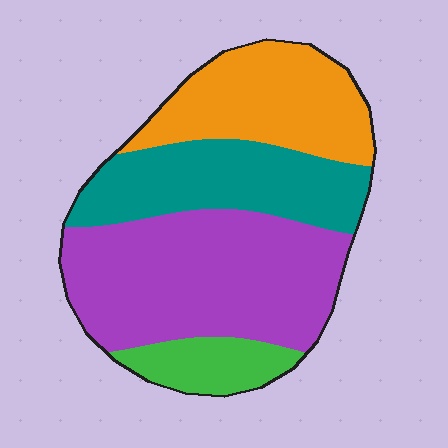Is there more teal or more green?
Teal.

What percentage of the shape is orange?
Orange takes up about one quarter (1/4) of the shape.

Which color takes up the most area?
Purple, at roughly 40%.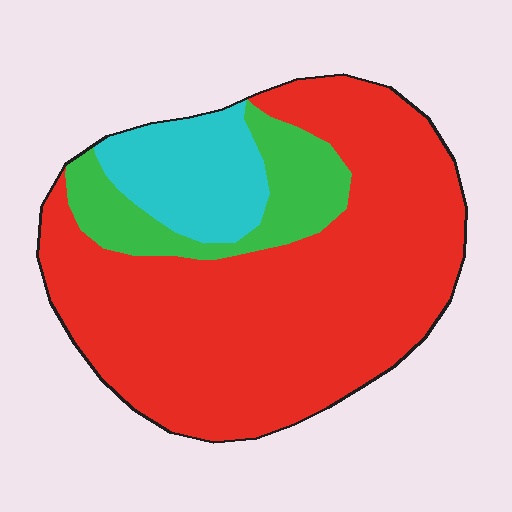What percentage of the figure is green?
Green covers roughly 15% of the figure.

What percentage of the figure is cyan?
Cyan covers around 15% of the figure.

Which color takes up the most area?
Red, at roughly 70%.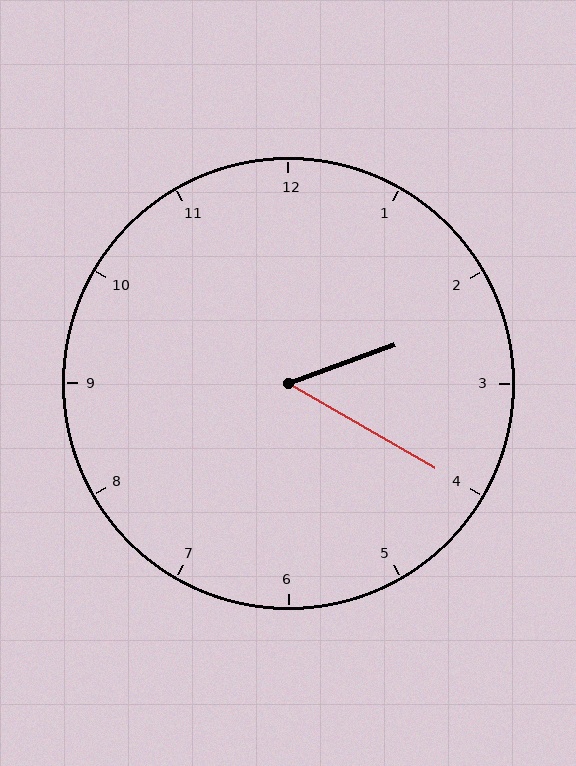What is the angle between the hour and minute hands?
Approximately 50 degrees.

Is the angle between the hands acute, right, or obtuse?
It is acute.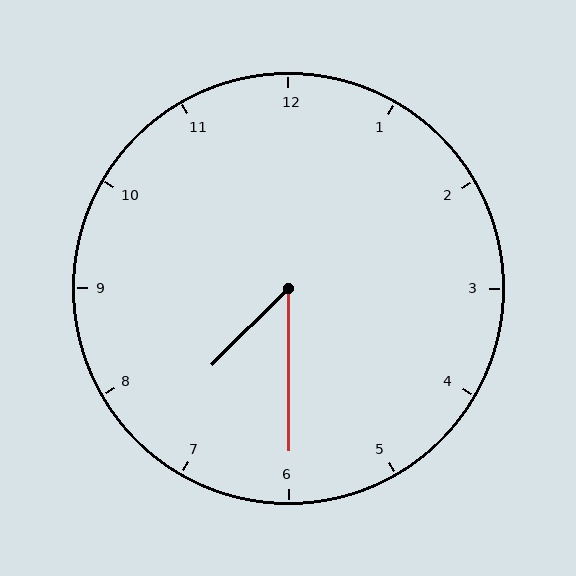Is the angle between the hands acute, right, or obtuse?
It is acute.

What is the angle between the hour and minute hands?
Approximately 45 degrees.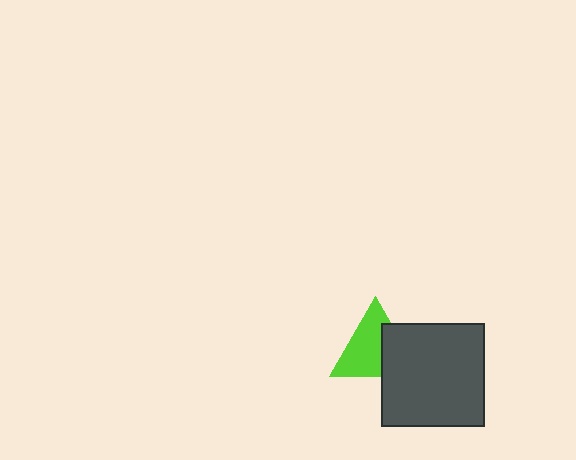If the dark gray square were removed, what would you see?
You would see the complete lime triangle.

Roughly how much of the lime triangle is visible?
About half of it is visible (roughly 64%).